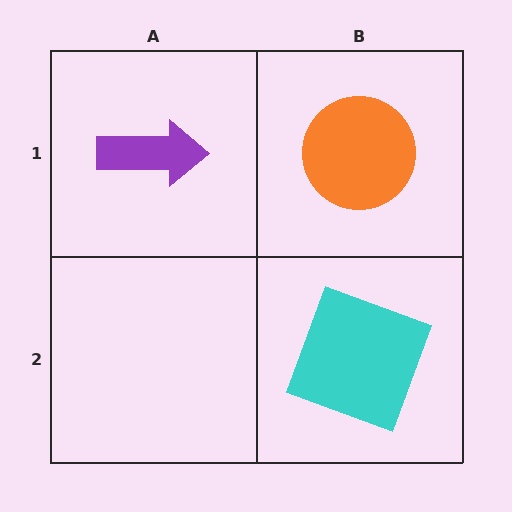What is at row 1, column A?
A purple arrow.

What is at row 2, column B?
A cyan square.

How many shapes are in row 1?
2 shapes.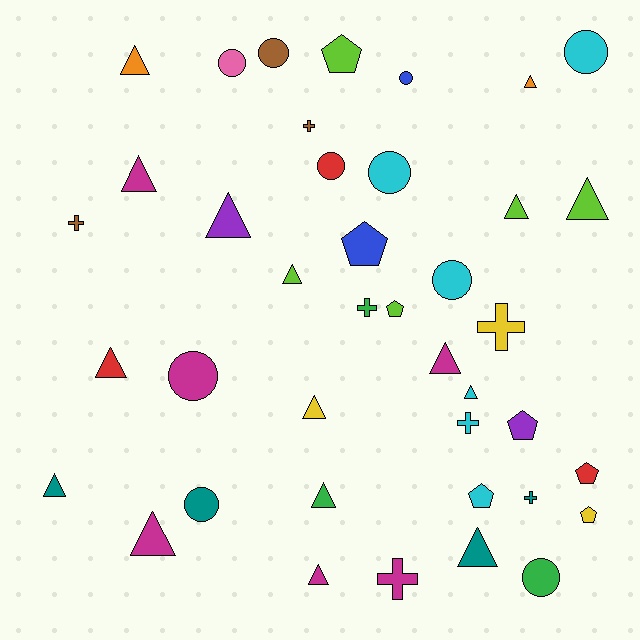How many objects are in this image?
There are 40 objects.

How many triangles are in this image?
There are 16 triangles.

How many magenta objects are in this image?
There are 6 magenta objects.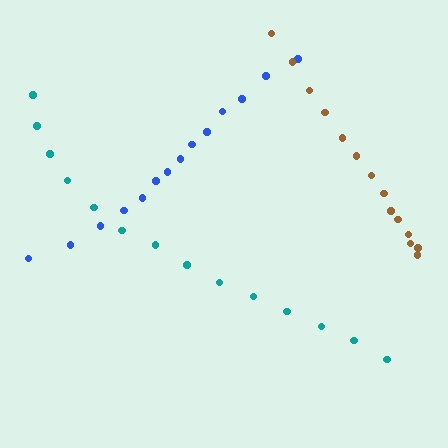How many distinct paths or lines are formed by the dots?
There are 3 distinct paths.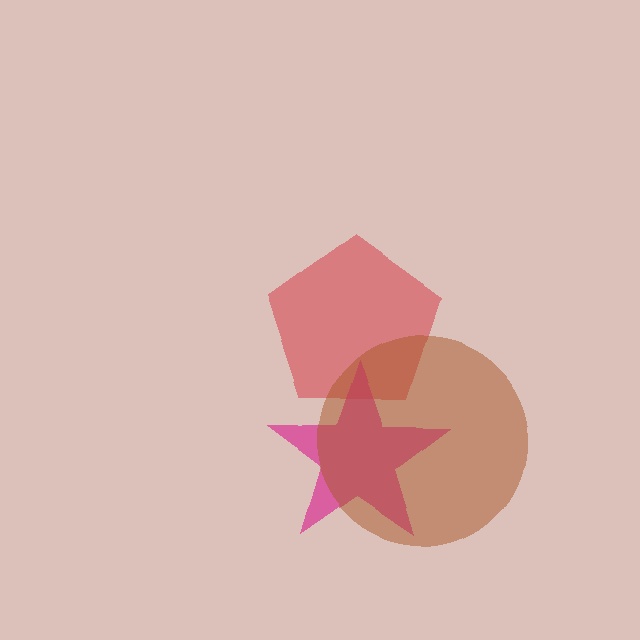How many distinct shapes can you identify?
There are 3 distinct shapes: a red pentagon, a magenta star, a brown circle.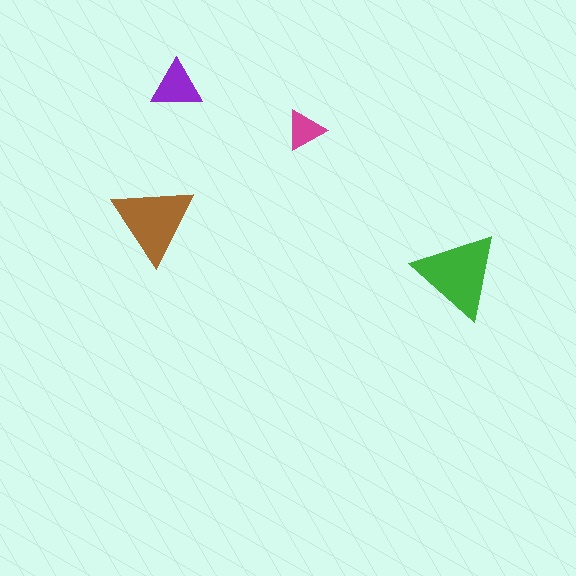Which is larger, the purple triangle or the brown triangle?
The brown one.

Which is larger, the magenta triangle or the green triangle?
The green one.